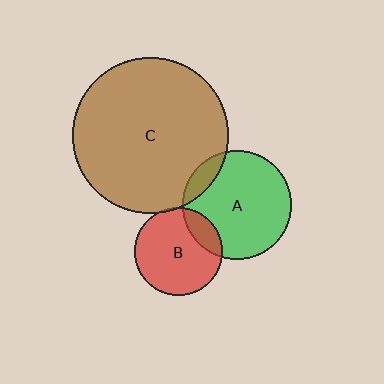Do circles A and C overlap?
Yes.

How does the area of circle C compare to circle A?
Approximately 2.1 times.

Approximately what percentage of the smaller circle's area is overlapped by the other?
Approximately 10%.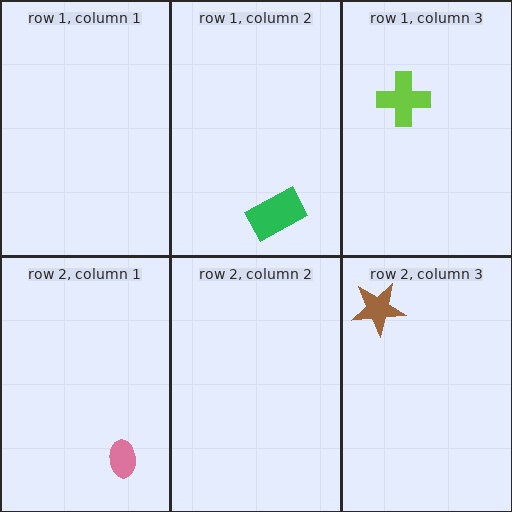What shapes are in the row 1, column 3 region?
The lime cross.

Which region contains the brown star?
The row 2, column 3 region.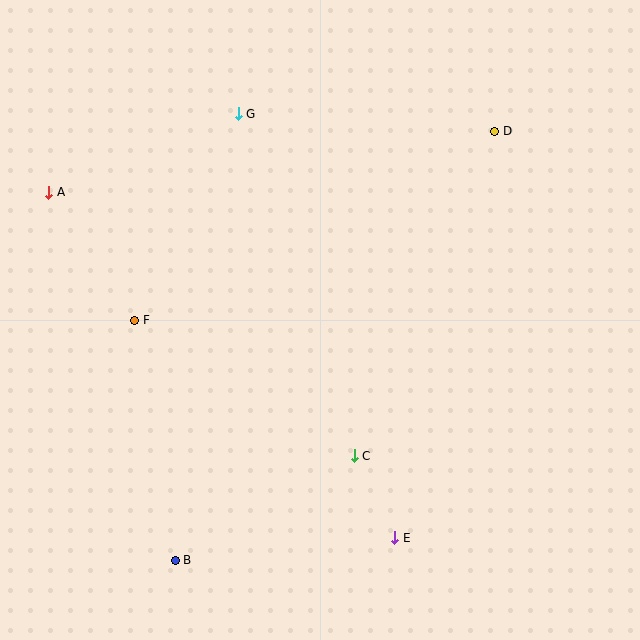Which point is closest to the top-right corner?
Point D is closest to the top-right corner.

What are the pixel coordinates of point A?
Point A is at (49, 192).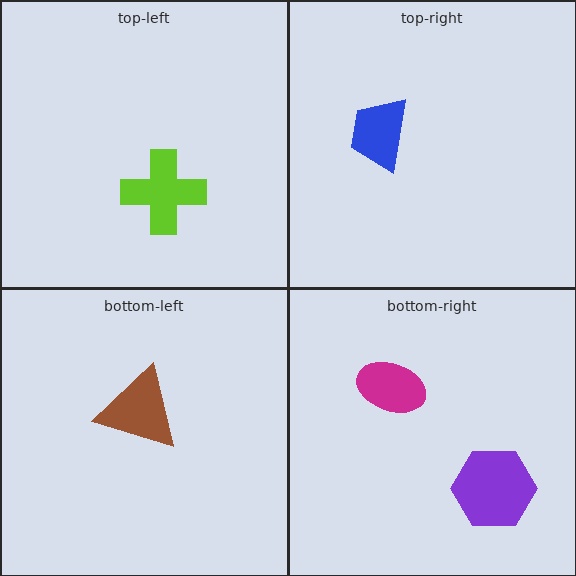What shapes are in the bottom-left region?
The brown triangle.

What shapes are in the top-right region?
The blue trapezoid.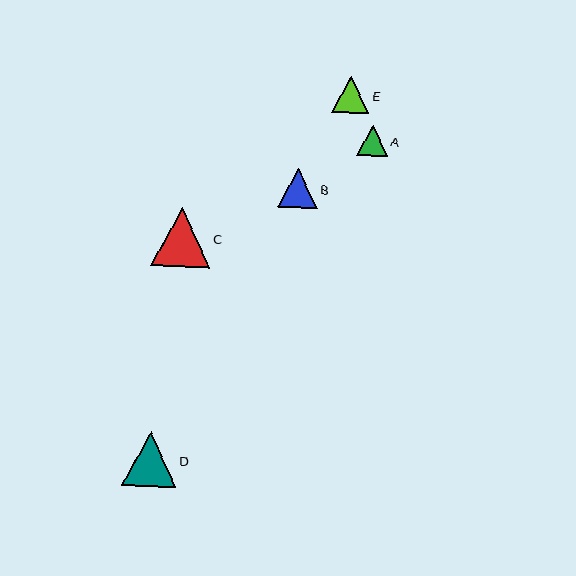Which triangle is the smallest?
Triangle A is the smallest with a size of approximately 31 pixels.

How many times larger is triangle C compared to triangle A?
Triangle C is approximately 1.9 times the size of triangle A.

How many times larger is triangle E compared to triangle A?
Triangle E is approximately 1.2 times the size of triangle A.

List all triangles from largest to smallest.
From largest to smallest: C, D, B, E, A.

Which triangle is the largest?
Triangle C is the largest with a size of approximately 59 pixels.